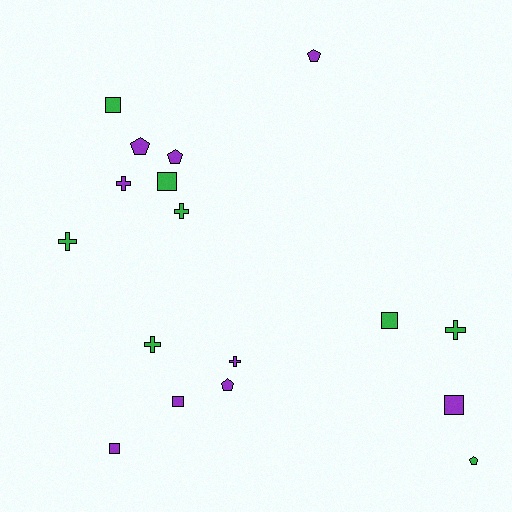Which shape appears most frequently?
Cross, with 6 objects.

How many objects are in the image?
There are 17 objects.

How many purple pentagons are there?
There are 4 purple pentagons.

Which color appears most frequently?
Purple, with 9 objects.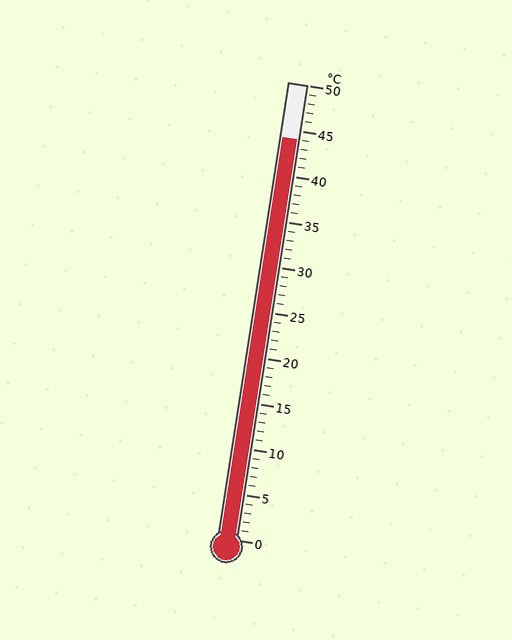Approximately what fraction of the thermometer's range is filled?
The thermometer is filled to approximately 90% of its range.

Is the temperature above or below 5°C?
The temperature is above 5°C.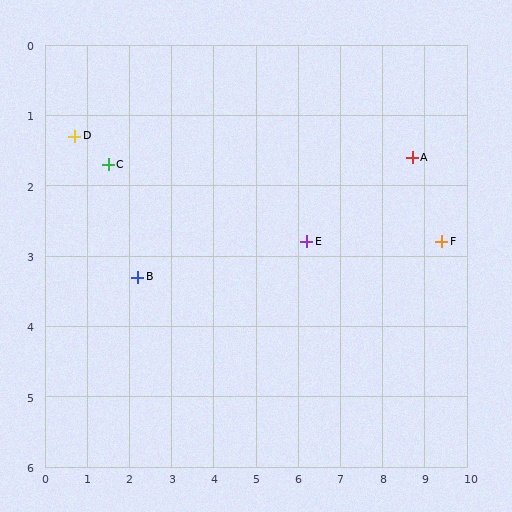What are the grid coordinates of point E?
Point E is at approximately (6.2, 2.8).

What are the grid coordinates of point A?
Point A is at approximately (8.7, 1.6).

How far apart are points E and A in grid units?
Points E and A are about 2.8 grid units apart.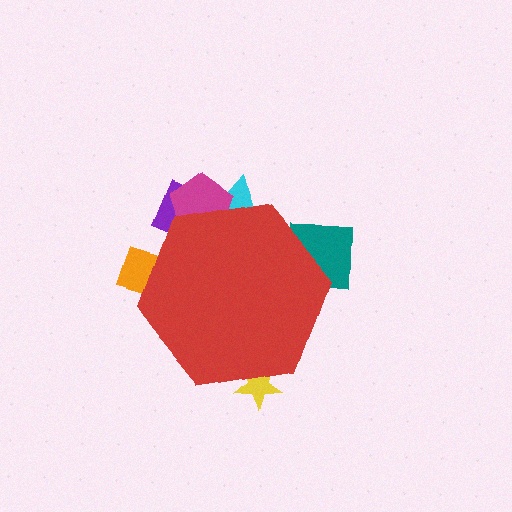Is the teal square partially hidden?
Yes, the teal square is partially hidden behind the red hexagon.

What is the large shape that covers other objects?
A red hexagon.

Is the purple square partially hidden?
Yes, the purple square is partially hidden behind the red hexagon.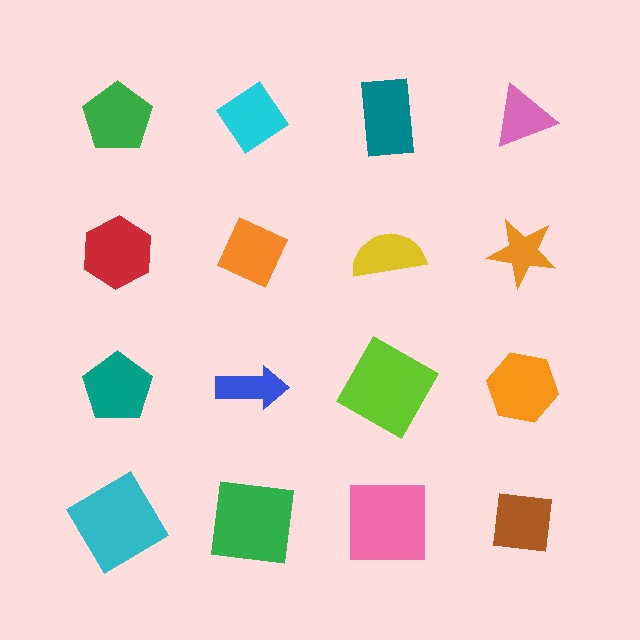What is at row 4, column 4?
A brown square.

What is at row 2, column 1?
A red hexagon.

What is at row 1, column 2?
A cyan diamond.